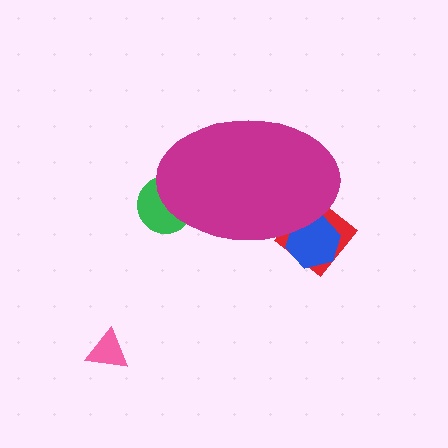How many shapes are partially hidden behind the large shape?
3 shapes are partially hidden.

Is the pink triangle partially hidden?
No, the pink triangle is fully visible.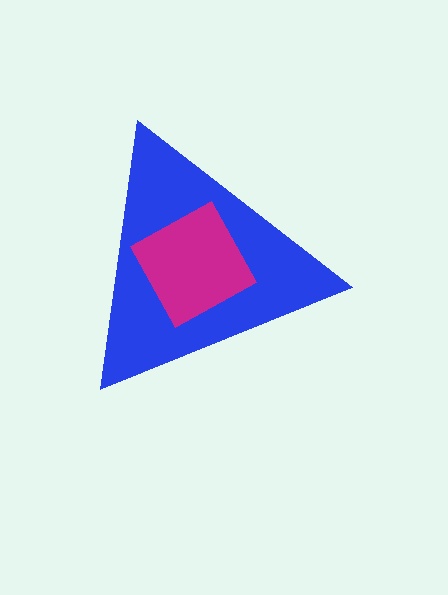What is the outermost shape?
The blue triangle.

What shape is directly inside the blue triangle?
The magenta diamond.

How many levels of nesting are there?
2.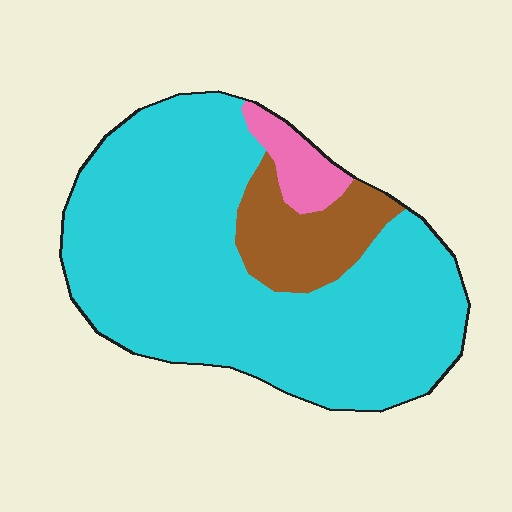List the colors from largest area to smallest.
From largest to smallest: cyan, brown, pink.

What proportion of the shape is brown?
Brown covers roughly 15% of the shape.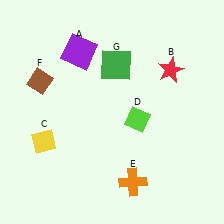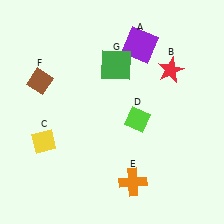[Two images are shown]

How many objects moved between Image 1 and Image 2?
1 object moved between the two images.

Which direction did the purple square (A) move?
The purple square (A) moved right.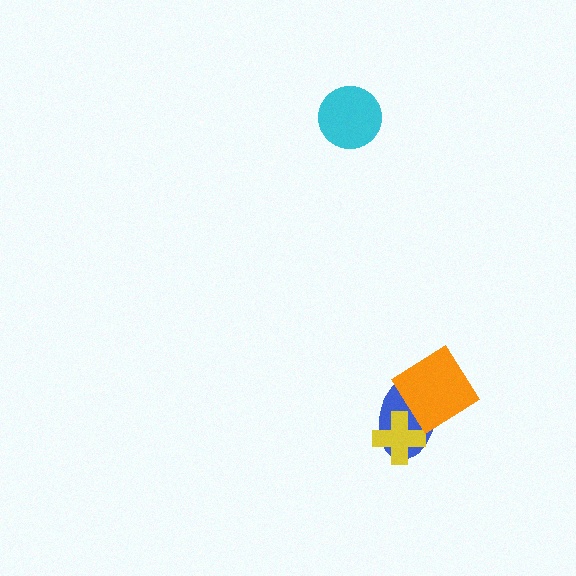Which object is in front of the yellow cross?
The orange diamond is in front of the yellow cross.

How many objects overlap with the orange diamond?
2 objects overlap with the orange diamond.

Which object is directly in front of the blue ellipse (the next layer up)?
The yellow cross is directly in front of the blue ellipse.